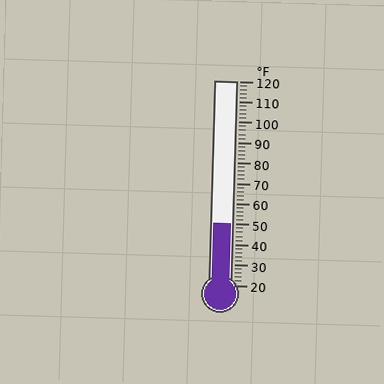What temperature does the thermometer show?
The thermometer shows approximately 50°F.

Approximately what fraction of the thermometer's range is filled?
The thermometer is filled to approximately 30% of its range.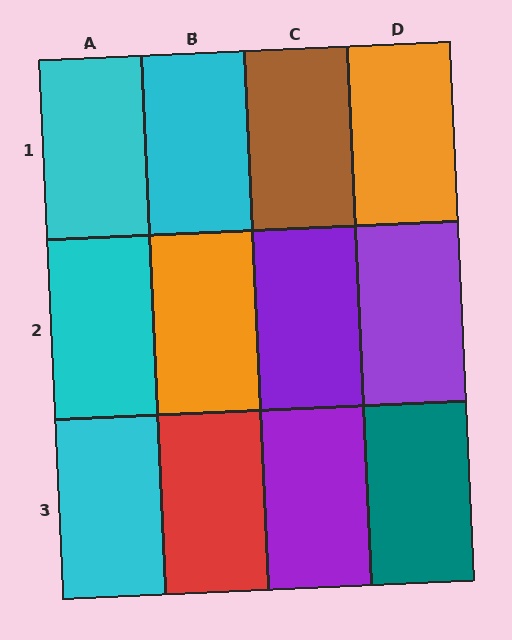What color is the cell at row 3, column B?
Red.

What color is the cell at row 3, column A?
Cyan.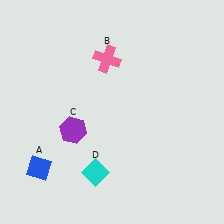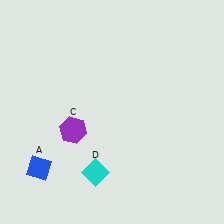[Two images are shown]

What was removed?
The pink cross (B) was removed in Image 2.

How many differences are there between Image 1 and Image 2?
There is 1 difference between the two images.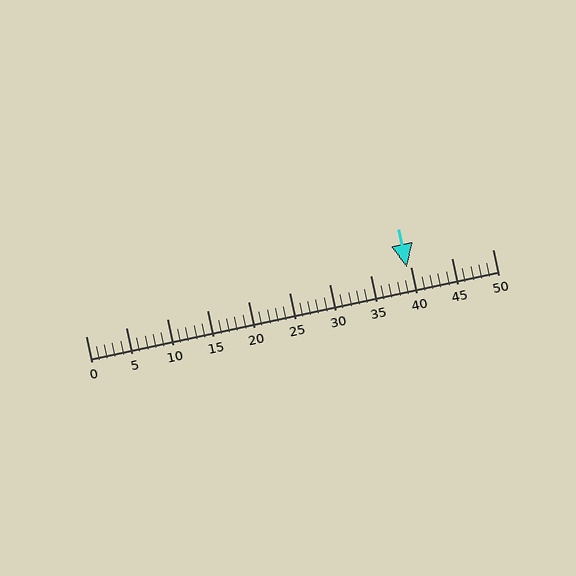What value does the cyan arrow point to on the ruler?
The cyan arrow points to approximately 40.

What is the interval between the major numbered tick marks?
The major tick marks are spaced 5 units apart.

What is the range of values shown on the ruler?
The ruler shows values from 0 to 50.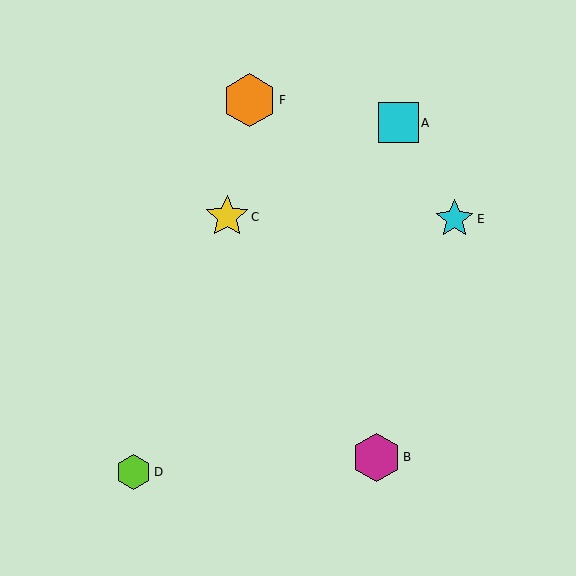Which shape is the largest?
The orange hexagon (labeled F) is the largest.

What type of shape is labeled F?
Shape F is an orange hexagon.